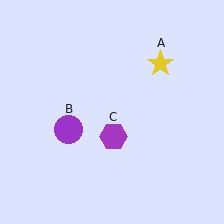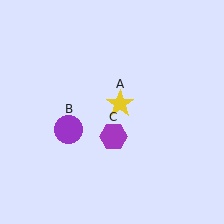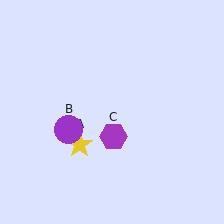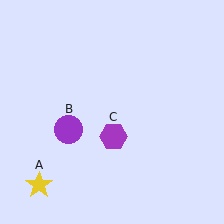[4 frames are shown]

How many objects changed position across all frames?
1 object changed position: yellow star (object A).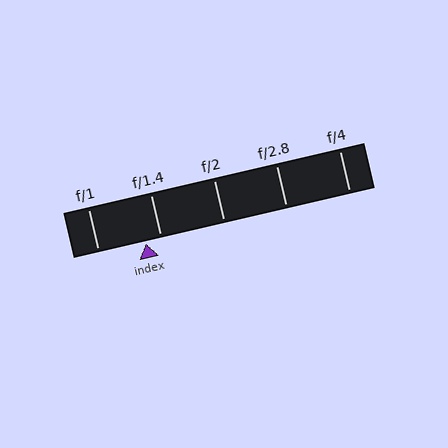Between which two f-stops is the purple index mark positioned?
The index mark is between f/1 and f/1.4.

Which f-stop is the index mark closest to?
The index mark is closest to f/1.4.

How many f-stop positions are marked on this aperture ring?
There are 5 f-stop positions marked.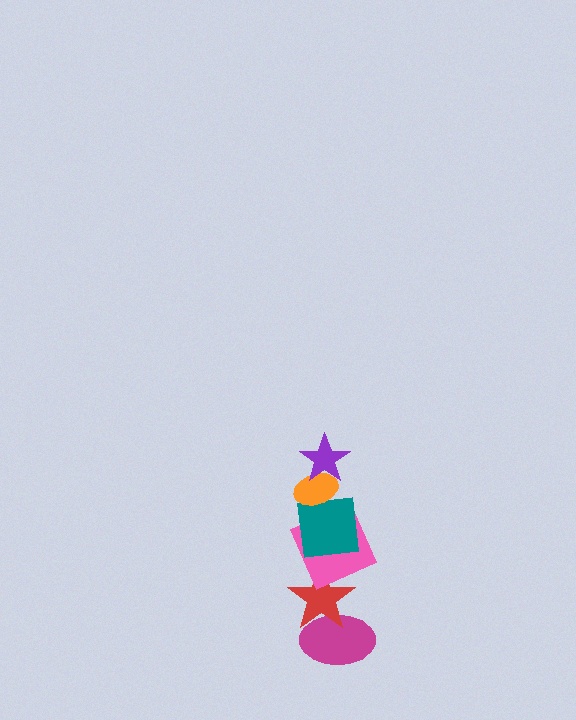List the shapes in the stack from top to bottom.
From top to bottom: the purple star, the orange ellipse, the teal square, the pink square, the red star, the magenta ellipse.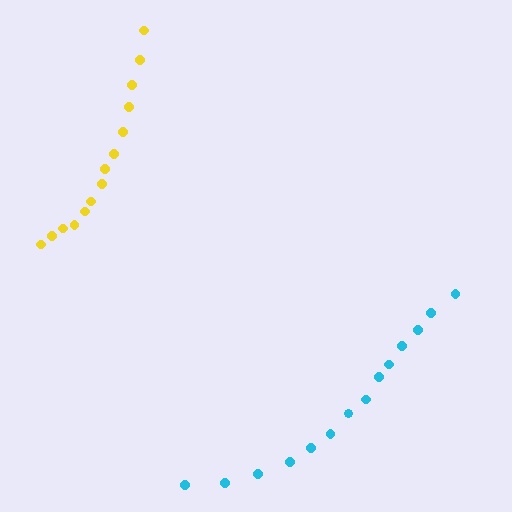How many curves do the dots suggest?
There are 2 distinct paths.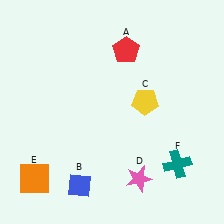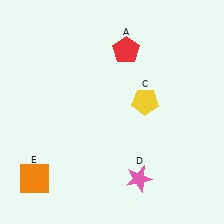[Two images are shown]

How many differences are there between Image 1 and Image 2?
There are 2 differences between the two images.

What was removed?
The teal cross (F), the blue diamond (B) were removed in Image 2.